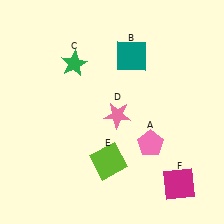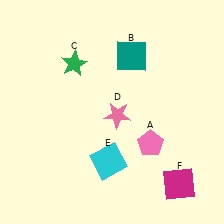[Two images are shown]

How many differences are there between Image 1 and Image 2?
There is 1 difference between the two images.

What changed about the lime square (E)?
In Image 1, E is lime. In Image 2, it changed to cyan.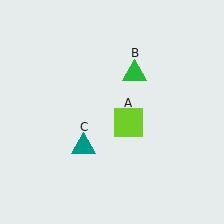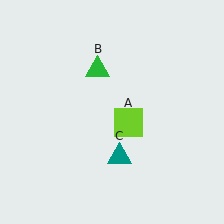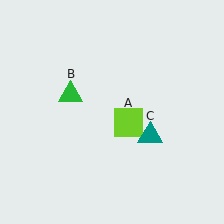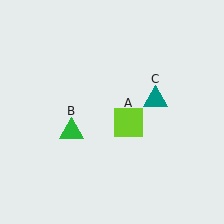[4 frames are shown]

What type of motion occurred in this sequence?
The green triangle (object B), teal triangle (object C) rotated counterclockwise around the center of the scene.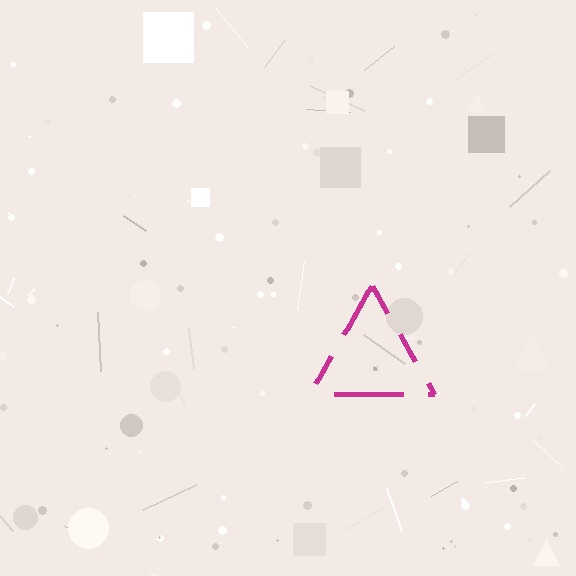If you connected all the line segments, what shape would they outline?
They would outline a triangle.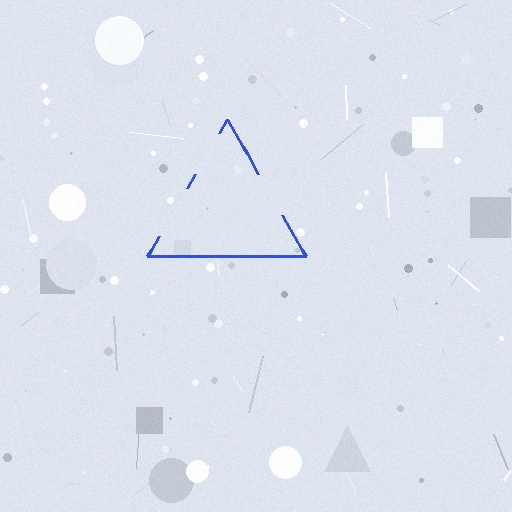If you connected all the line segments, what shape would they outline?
They would outline a triangle.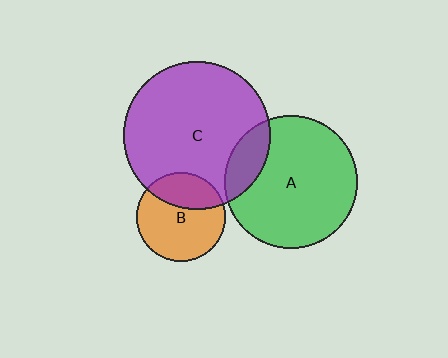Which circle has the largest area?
Circle C (purple).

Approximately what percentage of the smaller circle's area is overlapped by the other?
Approximately 30%.